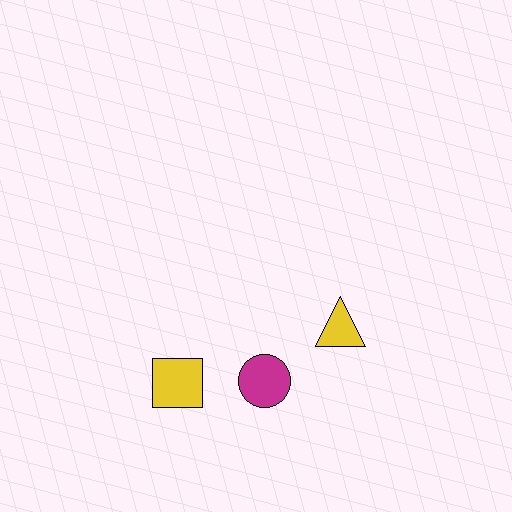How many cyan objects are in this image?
There are no cyan objects.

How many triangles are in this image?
There is 1 triangle.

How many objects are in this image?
There are 3 objects.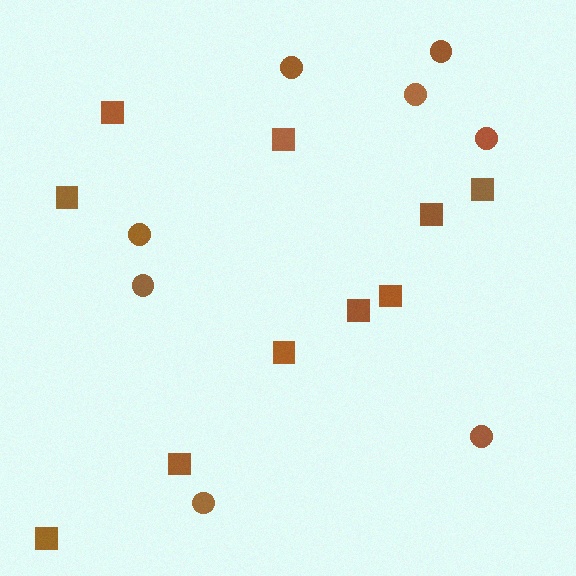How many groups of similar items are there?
There are 2 groups: one group of circles (8) and one group of squares (10).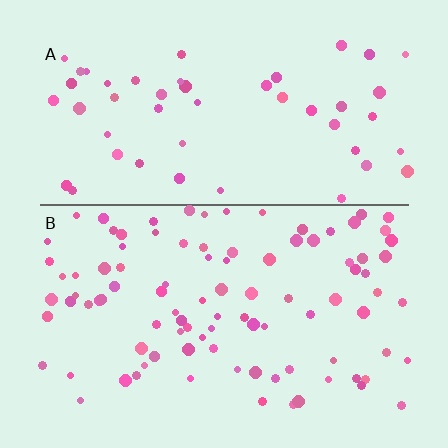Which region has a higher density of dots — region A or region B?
B (the bottom).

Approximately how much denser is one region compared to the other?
Approximately 1.9× — region B over region A.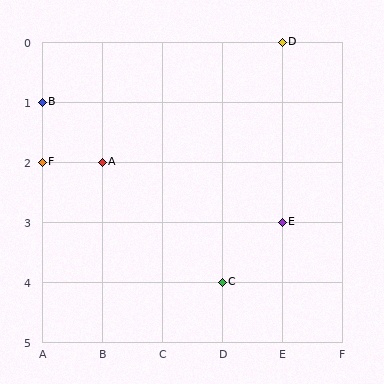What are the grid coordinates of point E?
Point E is at grid coordinates (E, 3).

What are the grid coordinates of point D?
Point D is at grid coordinates (E, 0).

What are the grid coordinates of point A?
Point A is at grid coordinates (B, 2).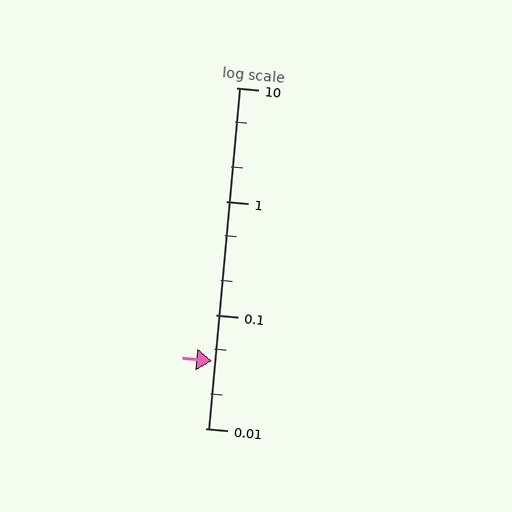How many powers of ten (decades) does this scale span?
The scale spans 3 decades, from 0.01 to 10.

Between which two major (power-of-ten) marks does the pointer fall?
The pointer is between 0.01 and 0.1.